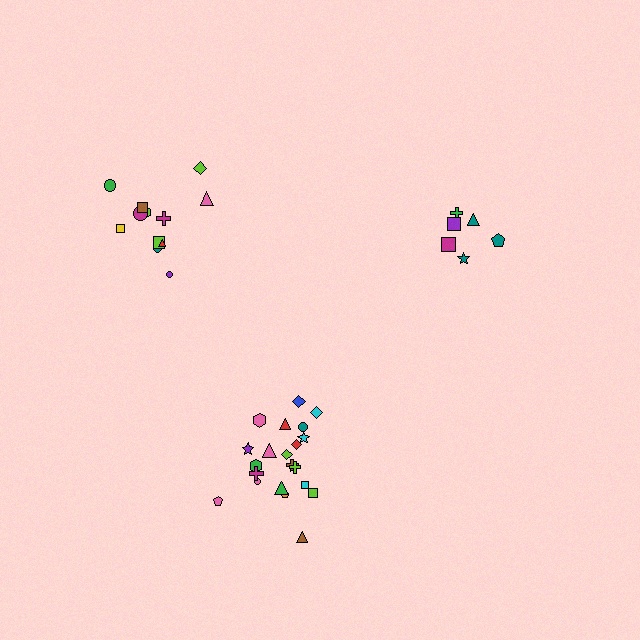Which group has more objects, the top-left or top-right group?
The top-left group.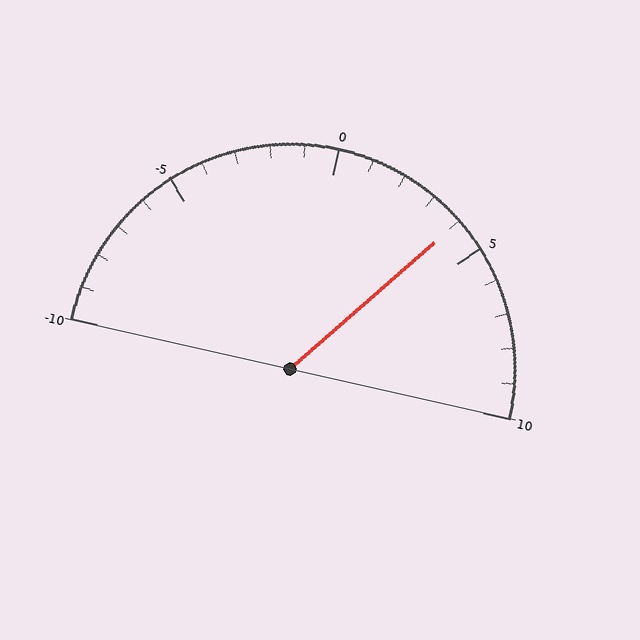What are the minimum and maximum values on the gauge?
The gauge ranges from -10 to 10.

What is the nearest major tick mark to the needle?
The nearest major tick mark is 5.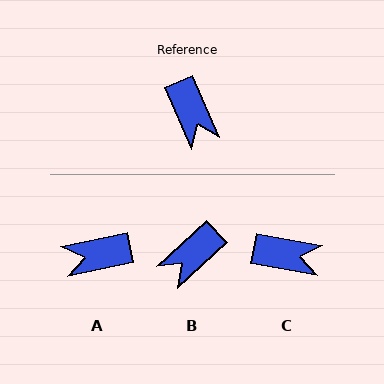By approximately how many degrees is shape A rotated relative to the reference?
Approximately 101 degrees clockwise.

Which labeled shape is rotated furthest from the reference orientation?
A, about 101 degrees away.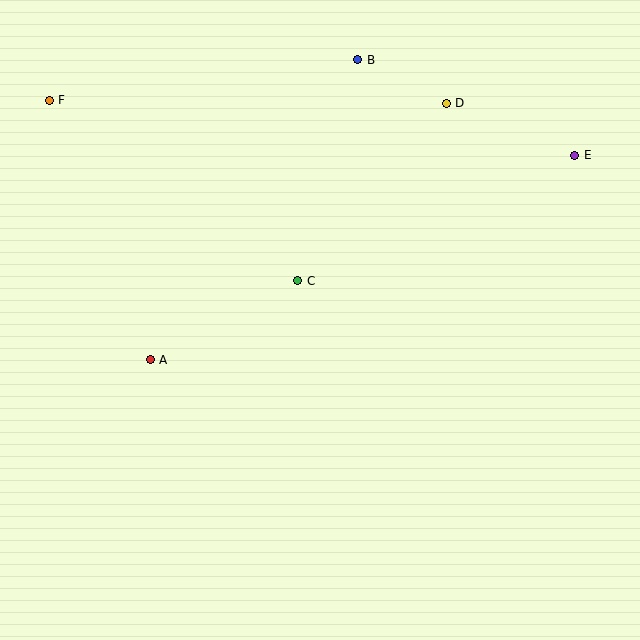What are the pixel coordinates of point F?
Point F is at (49, 100).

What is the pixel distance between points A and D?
The distance between A and D is 392 pixels.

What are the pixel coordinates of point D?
Point D is at (446, 103).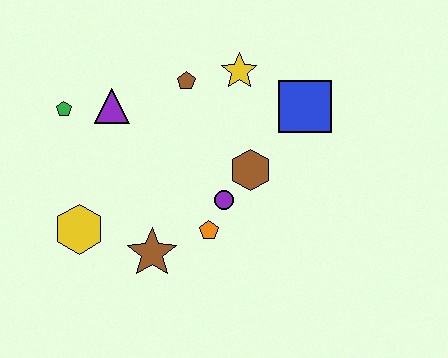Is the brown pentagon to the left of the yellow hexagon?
No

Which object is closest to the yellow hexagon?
The brown star is closest to the yellow hexagon.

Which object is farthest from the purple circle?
The green pentagon is farthest from the purple circle.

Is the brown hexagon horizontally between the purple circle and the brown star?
No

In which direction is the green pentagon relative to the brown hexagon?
The green pentagon is to the left of the brown hexagon.